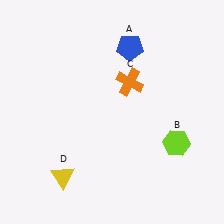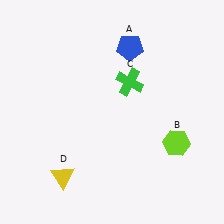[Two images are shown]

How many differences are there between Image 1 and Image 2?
There is 1 difference between the two images.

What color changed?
The cross (C) changed from orange in Image 1 to green in Image 2.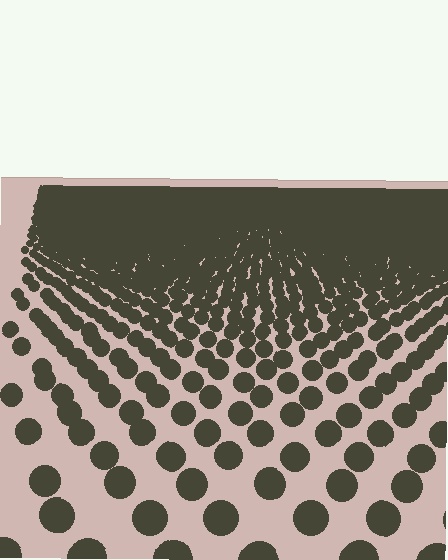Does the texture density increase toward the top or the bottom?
Density increases toward the top.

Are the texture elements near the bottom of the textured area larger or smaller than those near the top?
Larger. Near the bottom, elements are closer to the viewer and appear at a bigger on-screen size.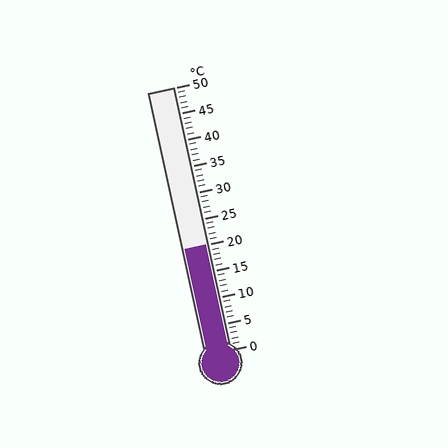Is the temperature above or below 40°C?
The temperature is below 40°C.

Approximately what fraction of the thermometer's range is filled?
The thermometer is filled to approximately 40% of its range.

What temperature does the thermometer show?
The thermometer shows approximately 20°C.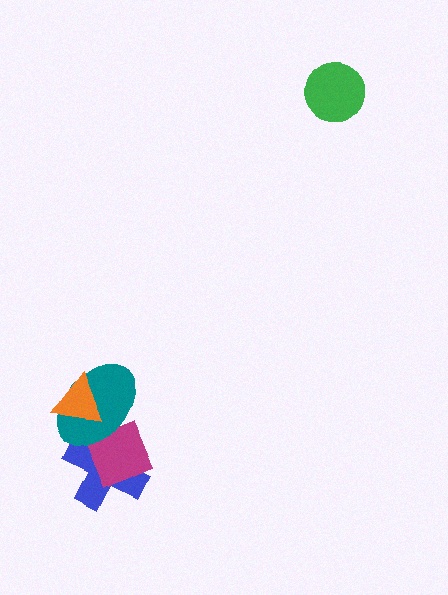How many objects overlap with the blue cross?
2 objects overlap with the blue cross.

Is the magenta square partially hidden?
Yes, it is partially covered by another shape.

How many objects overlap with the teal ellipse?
3 objects overlap with the teal ellipse.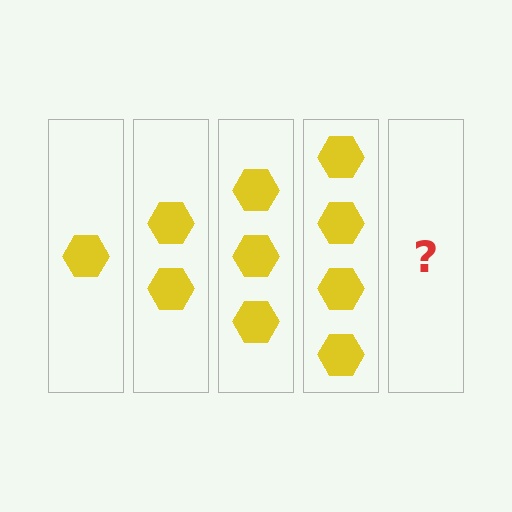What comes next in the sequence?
The next element should be 5 hexagons.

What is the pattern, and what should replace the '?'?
The pattern is that each step adds one more hexagon. The '?' should be 5 hexagons.